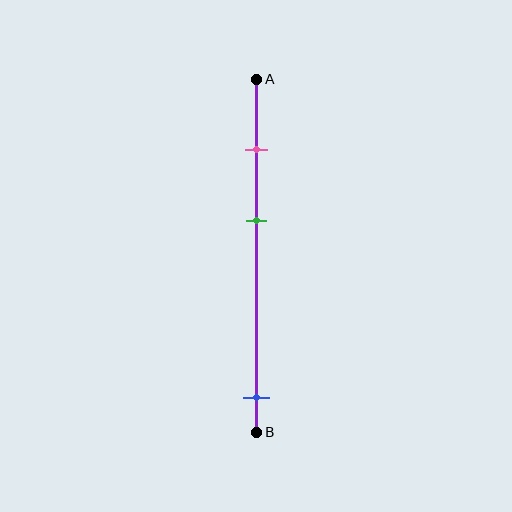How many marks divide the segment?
There are 3 marks dividing the segment.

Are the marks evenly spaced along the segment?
No, the marks are not evenly spaced.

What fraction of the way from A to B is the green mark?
The green mark is approximately 40% (0.4) of the way from A to B.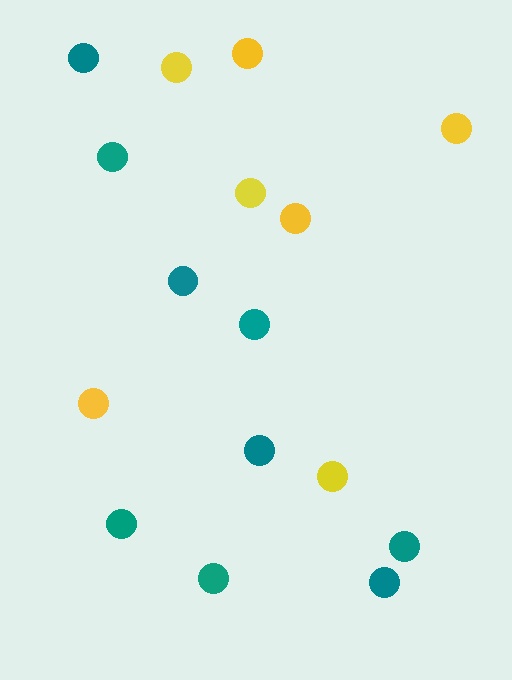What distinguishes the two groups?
There are 2 groups: one group of teal circles (9) and one group of yellow circles (7).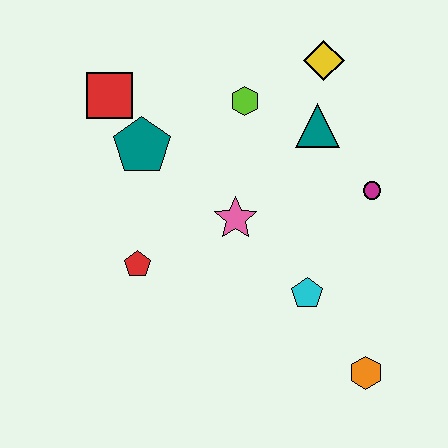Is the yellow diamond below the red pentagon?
No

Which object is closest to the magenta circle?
The teal triangle is closest to the magenta circle.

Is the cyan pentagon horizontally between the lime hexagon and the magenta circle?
Yes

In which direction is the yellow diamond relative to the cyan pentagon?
The yellow diamond is above the cyan pentagon.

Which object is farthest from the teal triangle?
The orange hexagon is farthest from the teal triangle.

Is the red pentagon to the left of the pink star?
Yes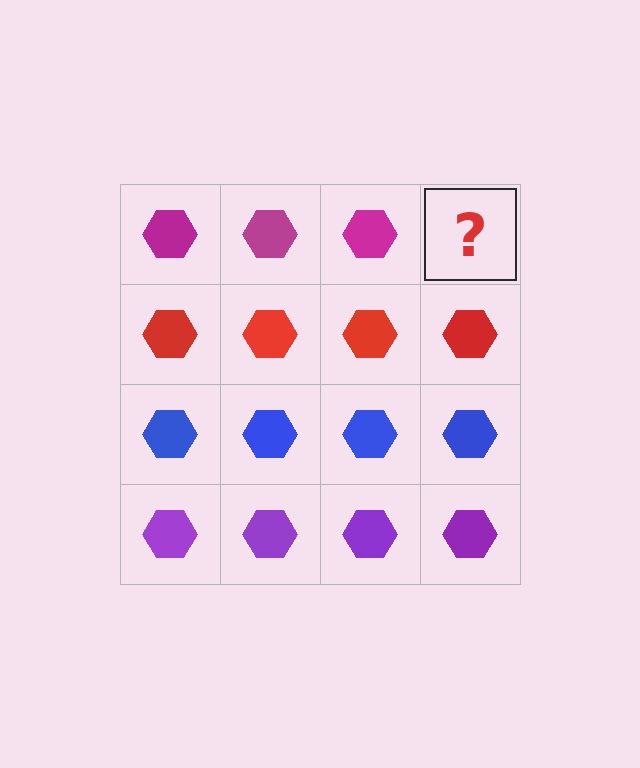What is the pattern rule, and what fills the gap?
The rule is that each row has a consistent color. The gap should be filled with a magenta hexagon.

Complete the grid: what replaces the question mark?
The question mark should be replaced with a magenta hexagon.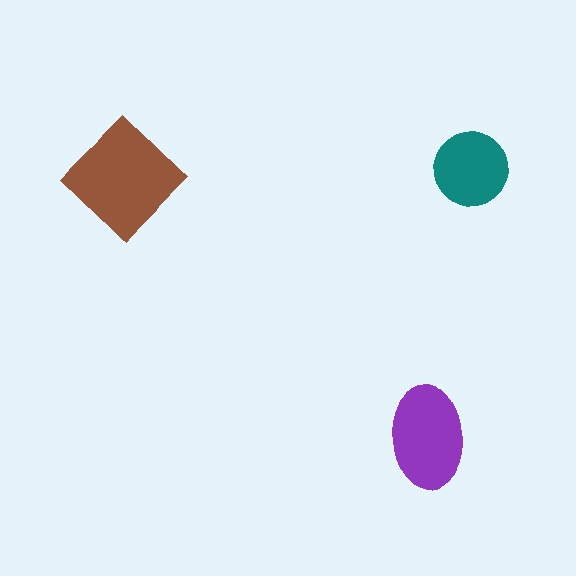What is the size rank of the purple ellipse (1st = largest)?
2nd.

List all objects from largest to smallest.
The brown diamond, the purple ellipse, the teal circle.